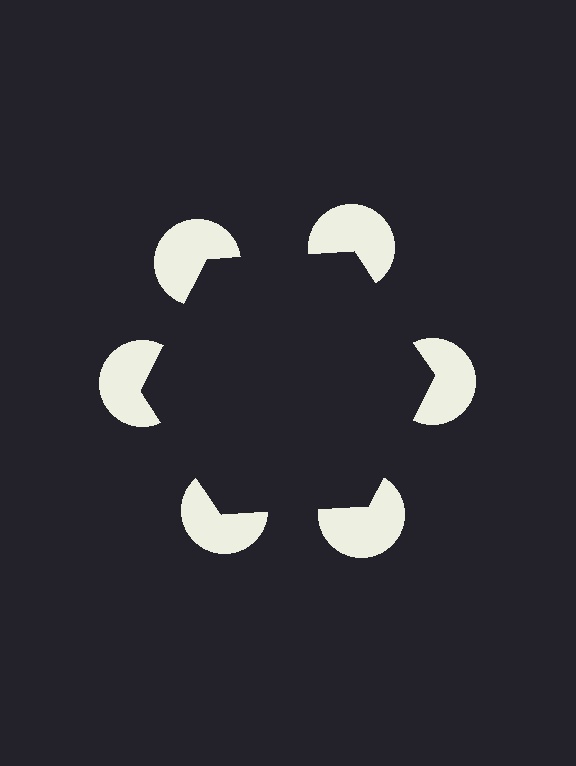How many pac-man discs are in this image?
There are 6 — one at each vertex of the illusory hexagon.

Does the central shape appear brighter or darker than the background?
It typically appears slightly darker than the background, even though no actual brightness change is drawn.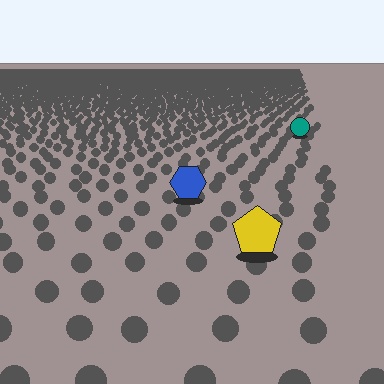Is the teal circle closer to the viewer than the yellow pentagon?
No. The yellow pentagon is closer — you can tell from the texture gradient: the ground texture is coarser near it.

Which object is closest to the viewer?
The yellow pentagon is closest. The texture marks near it are larger and more spread out.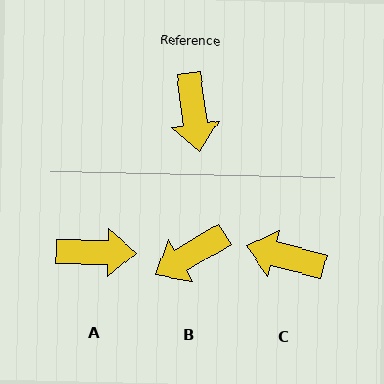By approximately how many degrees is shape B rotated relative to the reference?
Approximately 67 degrees clockwise.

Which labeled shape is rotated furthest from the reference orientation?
C, about 113 degrees away.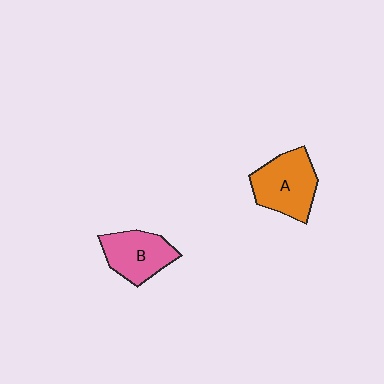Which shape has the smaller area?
Shape B (pink).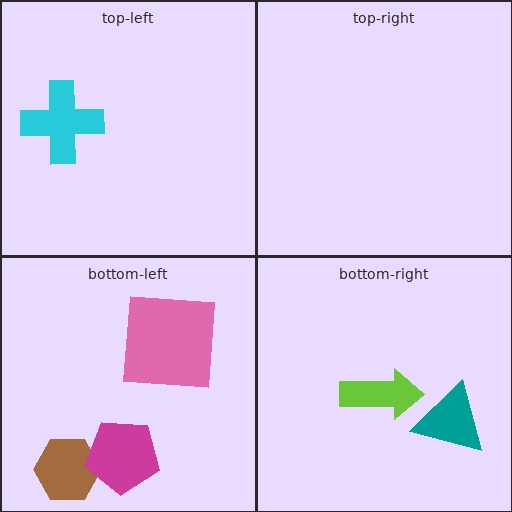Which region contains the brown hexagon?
The bottom-left region.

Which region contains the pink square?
The bottom-left region.